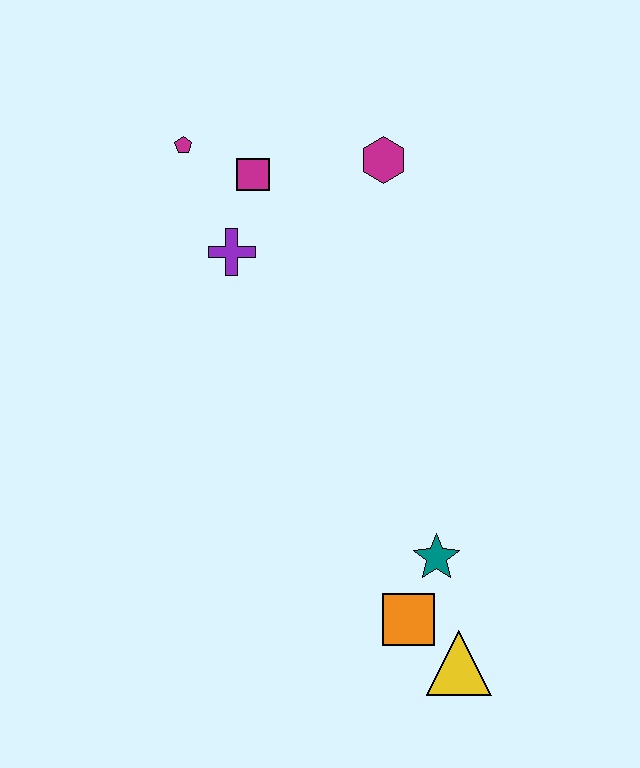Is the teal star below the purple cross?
Yes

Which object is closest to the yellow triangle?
The orange square is closest to the yellow triangle.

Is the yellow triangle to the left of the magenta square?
No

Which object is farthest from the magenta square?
The yellow triangle is farthest from the magenta square.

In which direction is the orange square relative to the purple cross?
The orange square is below the purple cross.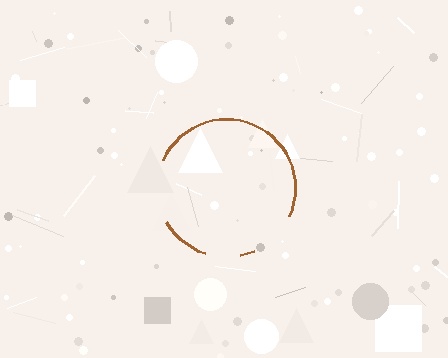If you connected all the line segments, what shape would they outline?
They would outline a circle.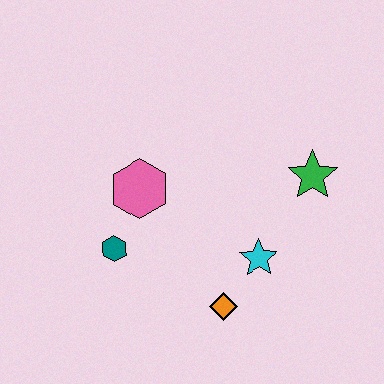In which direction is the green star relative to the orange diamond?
The green star is above the orange diamond.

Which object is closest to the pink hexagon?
The teal hexagon is closest to the pink hexagon.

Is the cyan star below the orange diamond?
No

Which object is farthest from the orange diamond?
The green star is farthest from the orange diamond.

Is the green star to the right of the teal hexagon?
Yes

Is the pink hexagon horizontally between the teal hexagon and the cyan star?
Yes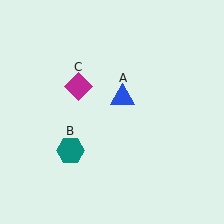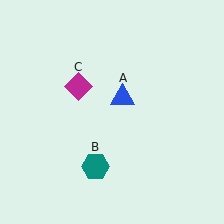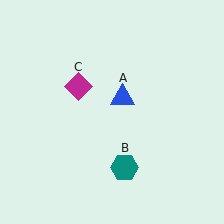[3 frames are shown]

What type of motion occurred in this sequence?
The teal hexagon (object B) rotated counterclockwise around the center of the scene.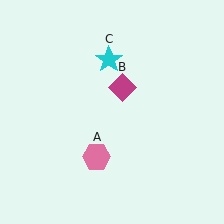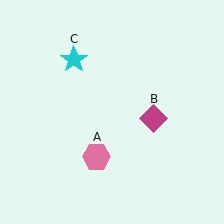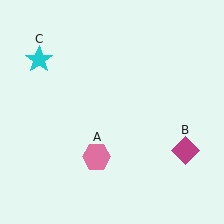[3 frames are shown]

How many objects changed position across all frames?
2 objects changed position: magenta diamond (object B), cyan star (object C).